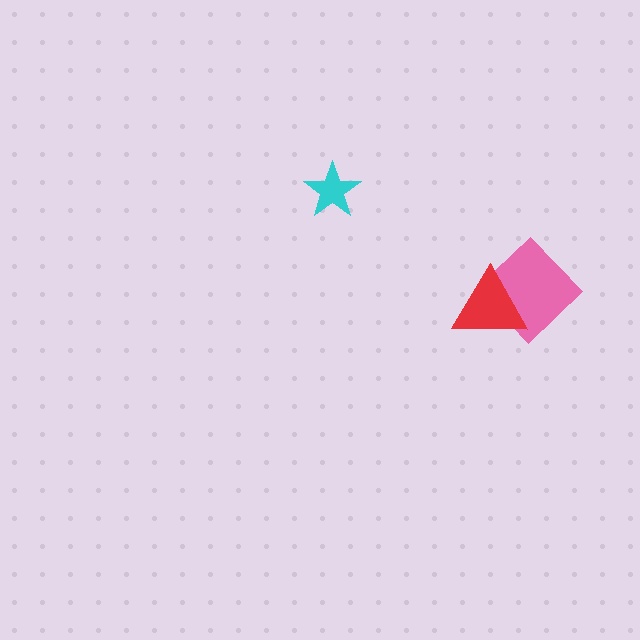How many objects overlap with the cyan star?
0 objects overlap with the cyan star.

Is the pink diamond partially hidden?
Yes, it is partially covered by another shape.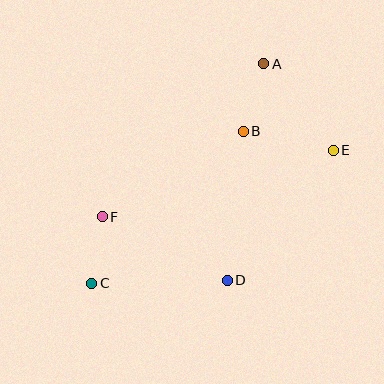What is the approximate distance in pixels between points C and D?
The distance between C and D is approximately 135 pixels.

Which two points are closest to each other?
Points C and F are closest to each other.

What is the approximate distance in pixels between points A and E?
The distance between A and E is approximately 111 pixels.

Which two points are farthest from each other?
Points A and C are farthest from each other.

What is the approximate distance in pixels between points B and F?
The distance between B and F is approximately 165 pixels.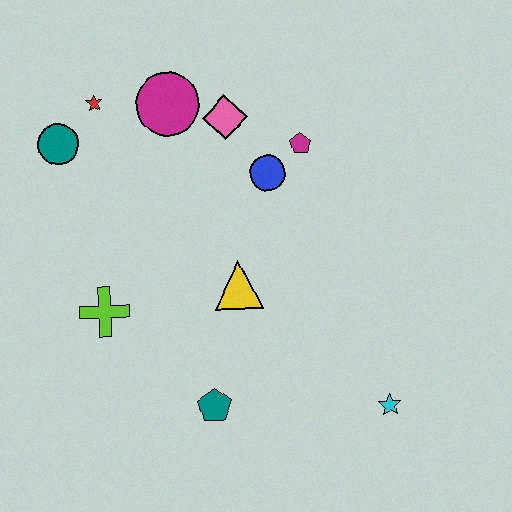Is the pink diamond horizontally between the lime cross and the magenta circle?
No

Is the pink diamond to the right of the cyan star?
No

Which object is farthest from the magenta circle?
The cyan star is farthest from the magenta circle.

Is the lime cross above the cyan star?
Yes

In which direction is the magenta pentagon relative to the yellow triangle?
The magenta pentagon is above the yellow triangle.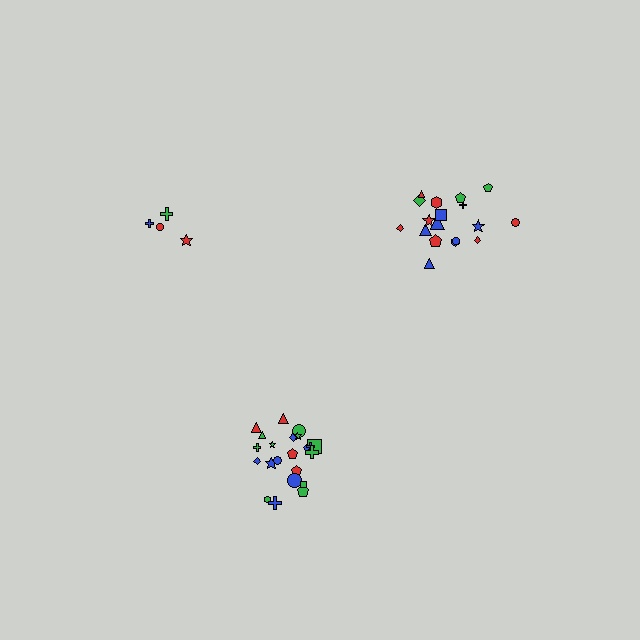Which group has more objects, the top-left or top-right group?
The top-right group.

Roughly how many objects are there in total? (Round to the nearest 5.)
Roughly 45 objects in total.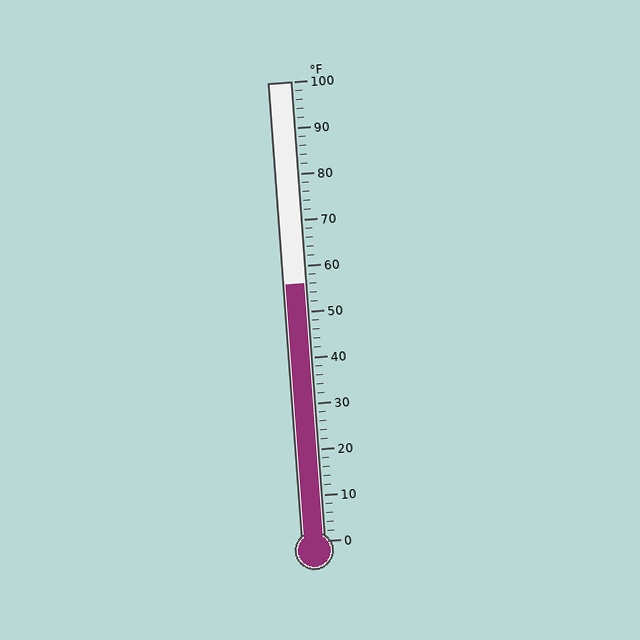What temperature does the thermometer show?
The thermometer shows approximately 56°F.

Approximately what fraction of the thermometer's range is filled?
The thermometer is filled to approximately 55% of its range.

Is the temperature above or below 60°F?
The temperature is below 60°F.